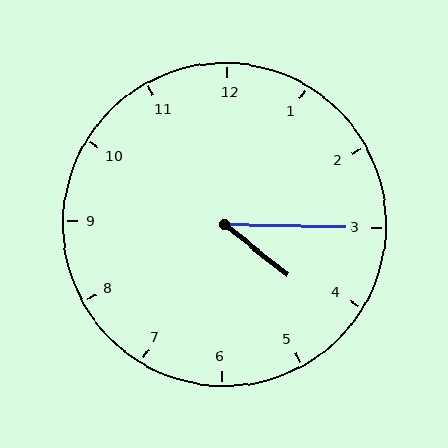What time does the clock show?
4:15.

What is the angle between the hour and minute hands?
Approximately 38 degrees.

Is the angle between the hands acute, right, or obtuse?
It is acute.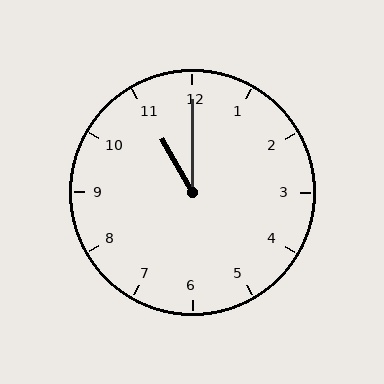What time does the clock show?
11:00.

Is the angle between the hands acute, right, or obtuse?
It is acute.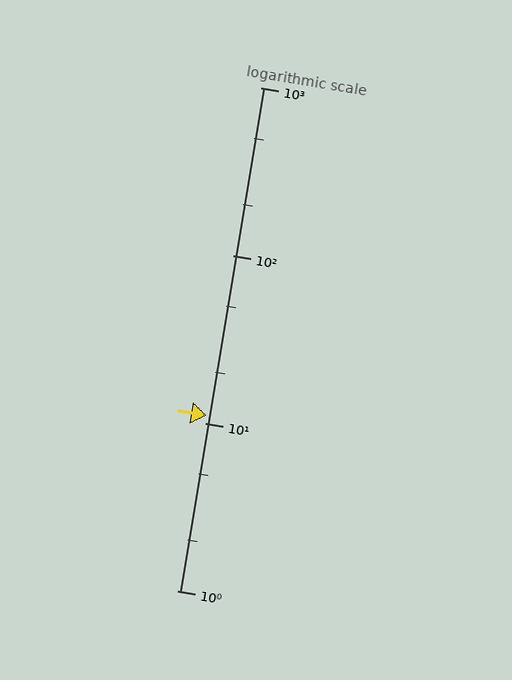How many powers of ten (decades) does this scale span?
The scale spans 3 decades, from 1 to 1000.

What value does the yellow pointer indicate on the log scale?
The pointer indicates approximately 11.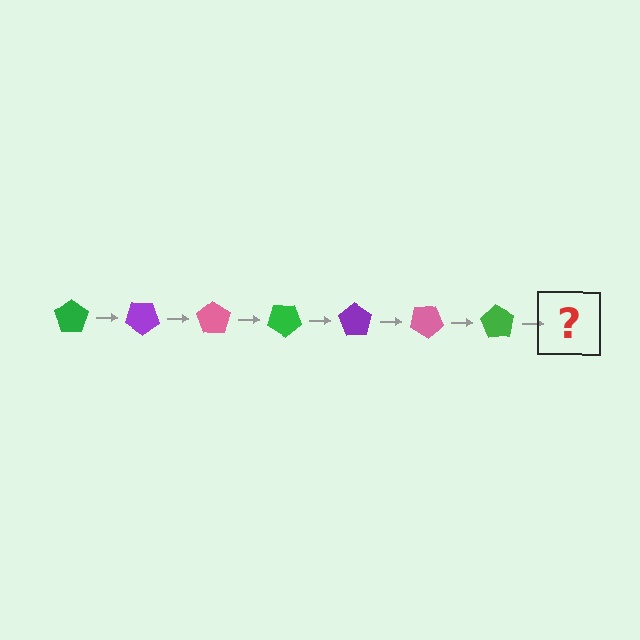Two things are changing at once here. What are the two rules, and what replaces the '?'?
The two rules are that it rotates 35 degrees each step and the color cycles through green, purple, and pink. The '?' should be a purple pentagon, rotated 245 degrees from the start.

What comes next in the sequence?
The next element should be a purple pentagon, rotated 245 degrees from the start.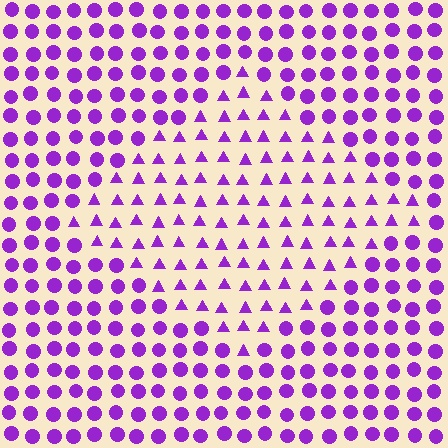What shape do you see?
I see a diamond.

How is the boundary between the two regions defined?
The boundary is defined by a change in element shape: triangles inside vs. circles outside. All elements share the same color and spacing.